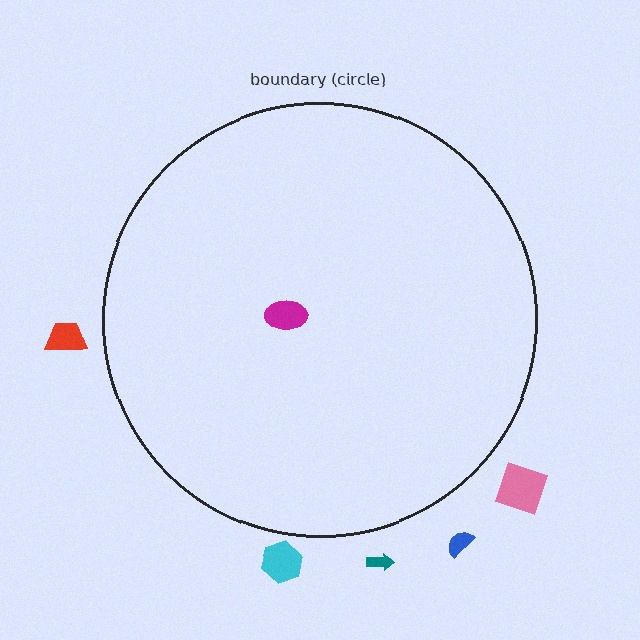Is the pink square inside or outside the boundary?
Outside.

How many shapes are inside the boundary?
1 inside, 5 outside.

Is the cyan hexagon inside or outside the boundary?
Outside.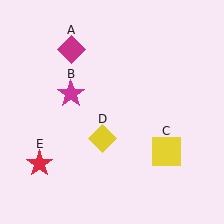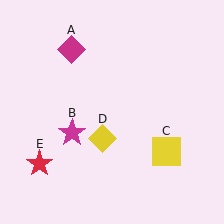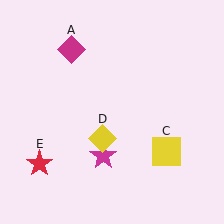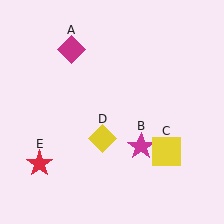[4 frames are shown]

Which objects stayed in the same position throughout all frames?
Magenta diamond (object A) and yellow square (object C) and yellow diamond (object D) and red star (object E) remained stationary.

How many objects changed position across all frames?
1 object changed position: magenta star (object B).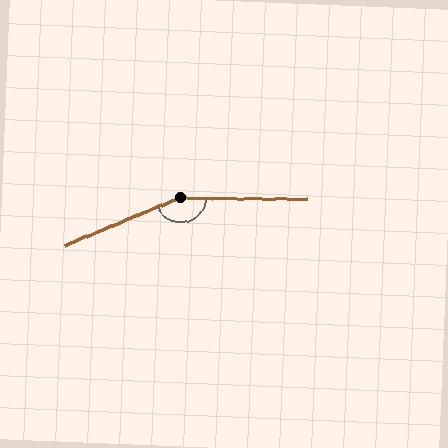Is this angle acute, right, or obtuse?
It is obtuse.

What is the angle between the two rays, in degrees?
Approximately 157 degrees.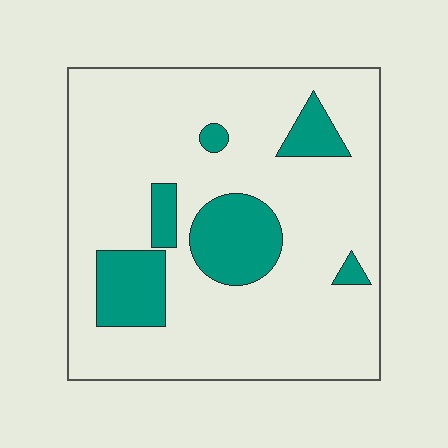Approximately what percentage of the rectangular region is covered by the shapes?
Approximately 20%.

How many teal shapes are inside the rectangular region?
6.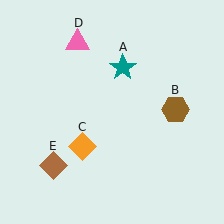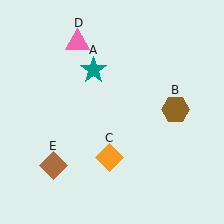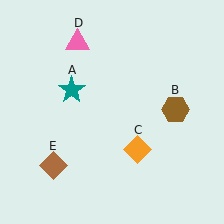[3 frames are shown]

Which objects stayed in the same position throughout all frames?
Brown hexagon (object B) and pink triangle (object D) and brown diamond (object E) remained stationary.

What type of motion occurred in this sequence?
The teal star (object A), orange diamond (object C) rotated counterclockwise around the center of the scene.